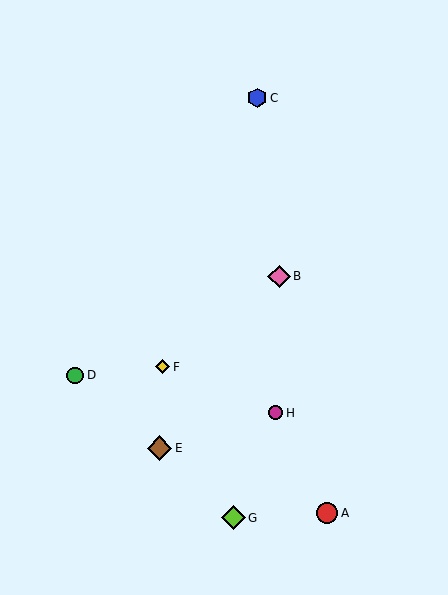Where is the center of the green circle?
The center of the green circle is at (75, 375).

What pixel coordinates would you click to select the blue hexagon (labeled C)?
Click at (257, 98) to select the blue hexagon C.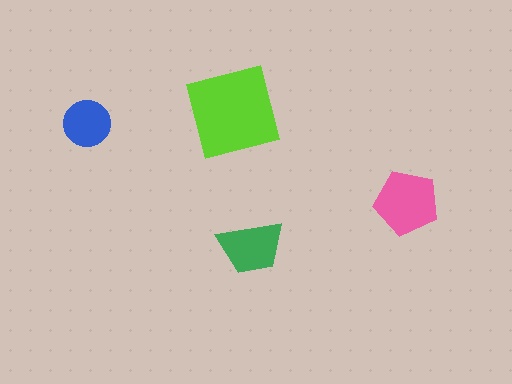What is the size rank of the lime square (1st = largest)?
1st.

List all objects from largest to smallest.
The lime square, the pink pentagon, the green trapezoid, the blue circle.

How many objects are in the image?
There are 4 objects in the image.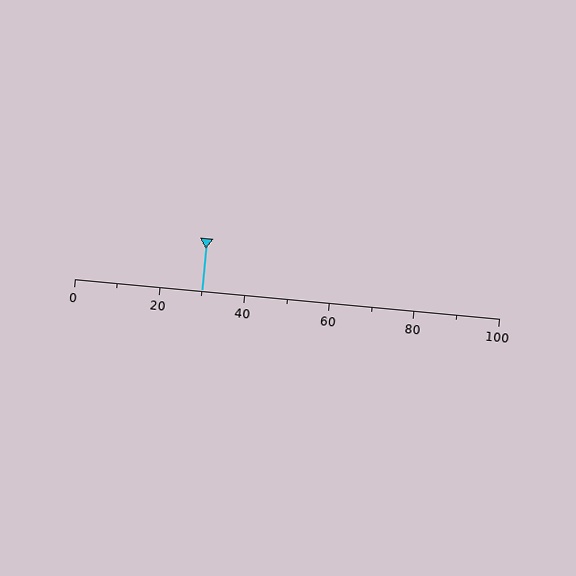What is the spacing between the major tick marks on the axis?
The major ticks are spaced 20 apart.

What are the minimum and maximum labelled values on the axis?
The axis runs from 0 to 100.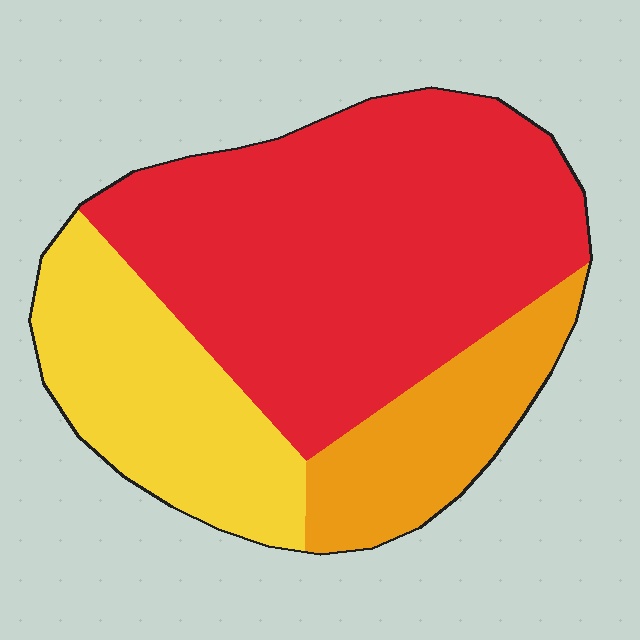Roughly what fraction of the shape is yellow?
Yellow takes up about one quarter (1/4) of the shape.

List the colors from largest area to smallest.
From largest to smallest: red, yellow, orange.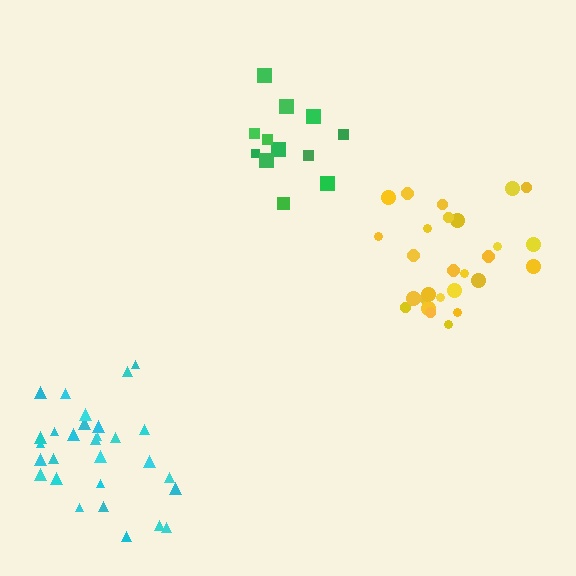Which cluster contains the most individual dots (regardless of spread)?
Cyan (30).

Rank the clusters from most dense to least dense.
green, yellow, cyan.